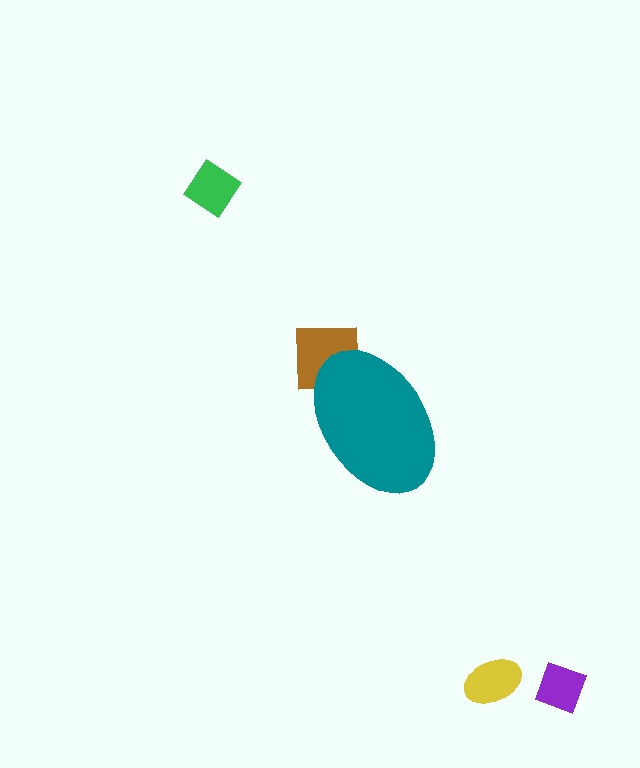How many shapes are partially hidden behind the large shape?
1 shape is partially hidden.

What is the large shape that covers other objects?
A teal ellipse.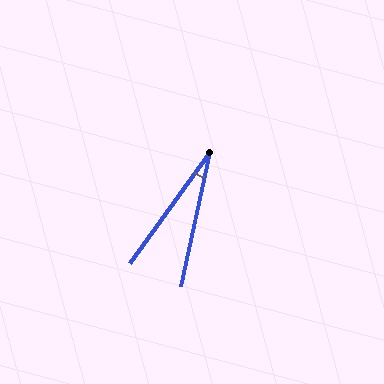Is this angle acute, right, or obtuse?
It is acute.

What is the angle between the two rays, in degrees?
Approximately 24 degrees.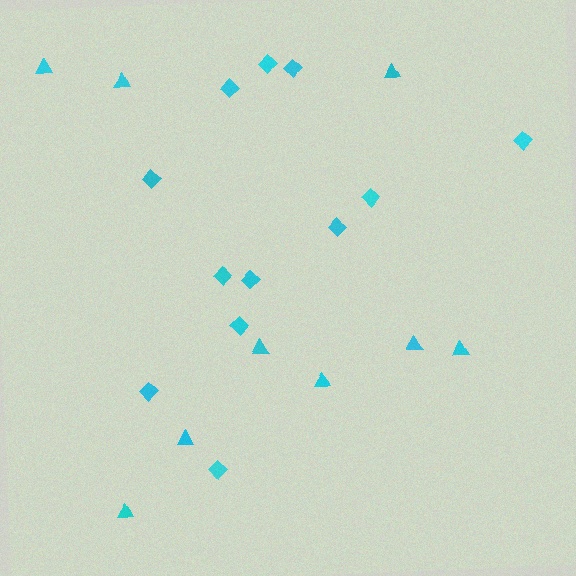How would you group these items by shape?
There are 2 groups: one group of diamonds (12) and one group of triangles (9).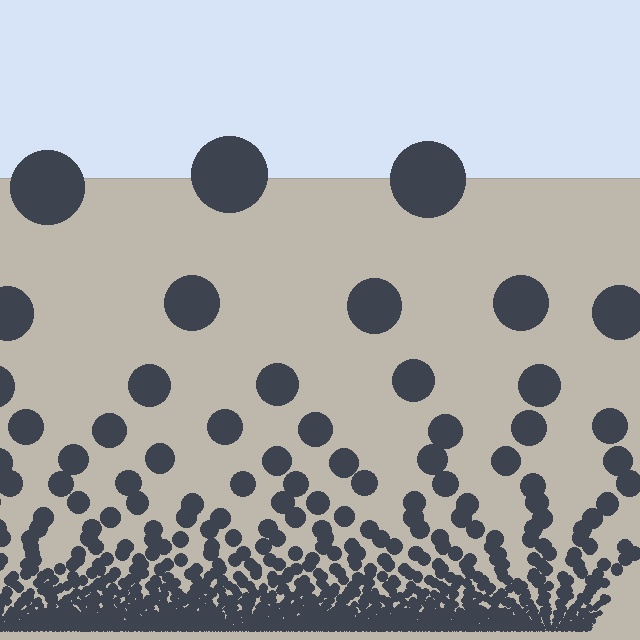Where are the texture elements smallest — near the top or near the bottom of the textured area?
Near the bottom.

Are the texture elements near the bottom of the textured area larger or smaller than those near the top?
Smaller. The gradient is inverted — elements near the bottom are smaller and denser.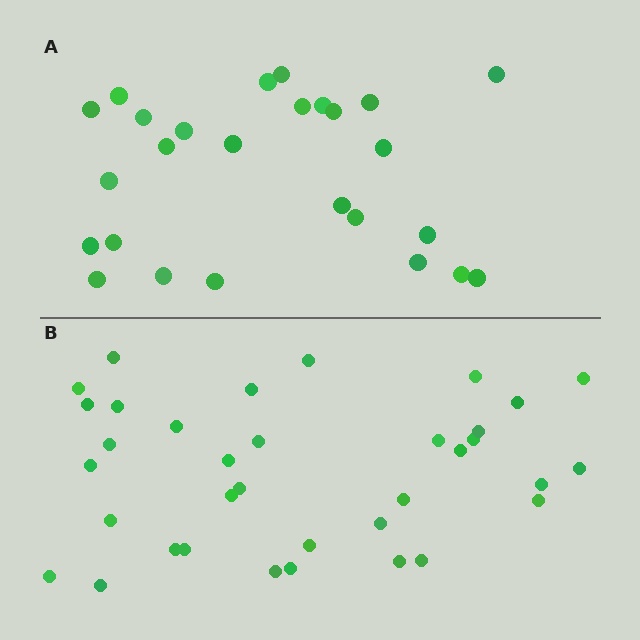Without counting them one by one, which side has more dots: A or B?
Region B (the bottom region) has more dots.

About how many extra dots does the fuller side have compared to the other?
Region B has roughly 8 or so more dots than region A.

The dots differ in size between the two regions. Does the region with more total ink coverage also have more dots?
No. Region A has more total ink coverage because its dots are larger, but region B actually contains more individual dots. Total area can be misleading — the number of items is what matters here.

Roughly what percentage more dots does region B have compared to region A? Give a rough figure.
About 35% more.